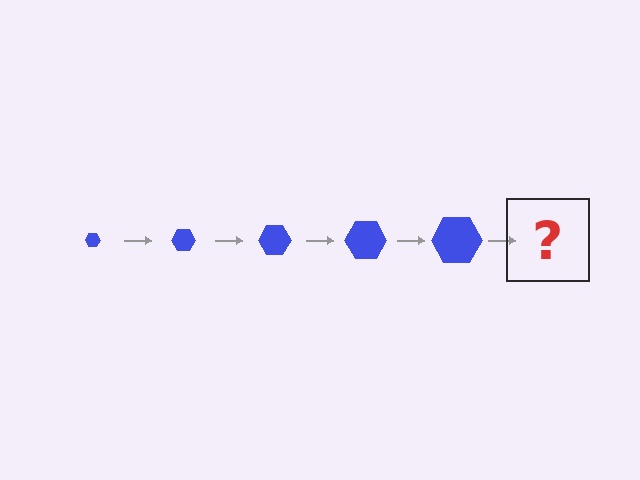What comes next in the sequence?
The next element should be a blue hexagon, larger than the previous one.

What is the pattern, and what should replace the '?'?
The pattern is that the hexagon gets progressively larger each step. The '?' should be a blue hexagon, larger than the previous one.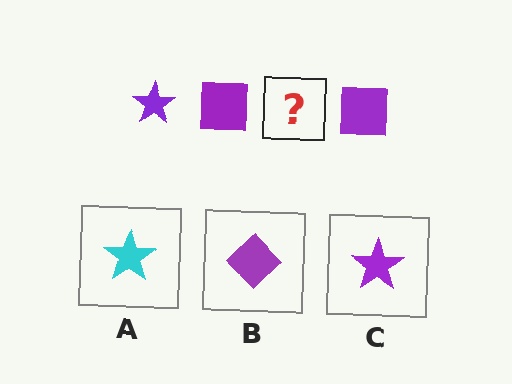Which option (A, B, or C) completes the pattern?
C.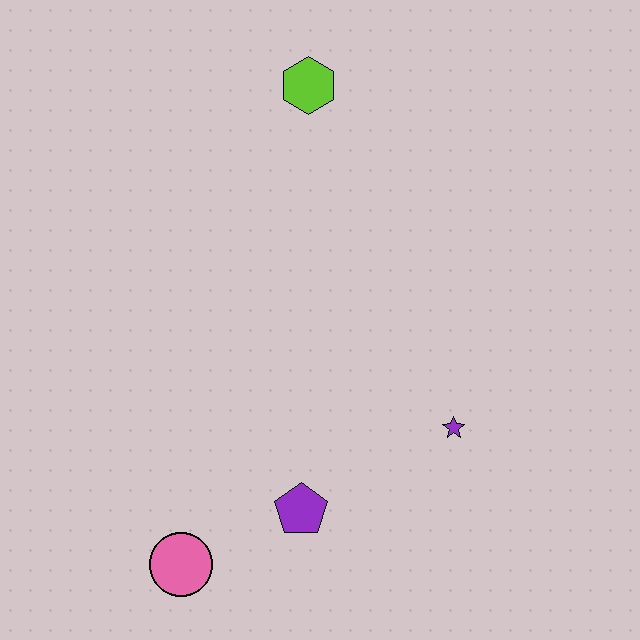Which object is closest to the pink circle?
The purple pentagon is closest to the pink circle.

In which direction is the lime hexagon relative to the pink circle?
The lime hexagon is above the pink circle.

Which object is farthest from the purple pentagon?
The lime hexagon is farthest from the purple pentagon.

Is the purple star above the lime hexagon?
No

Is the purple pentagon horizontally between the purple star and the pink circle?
Yes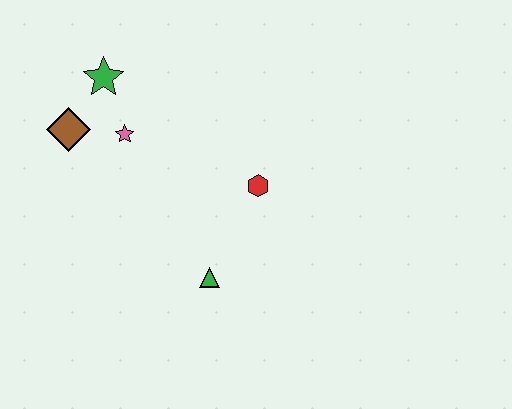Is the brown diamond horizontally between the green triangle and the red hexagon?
No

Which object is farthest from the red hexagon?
The brown diamond is farthest from the red hexagon.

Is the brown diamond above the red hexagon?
Yes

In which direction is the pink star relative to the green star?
The pink star is below the green star.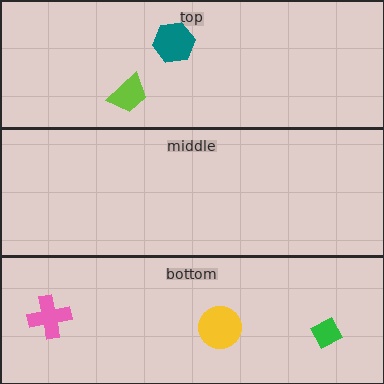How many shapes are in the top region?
2.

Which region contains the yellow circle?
The bottom region.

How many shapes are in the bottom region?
3.